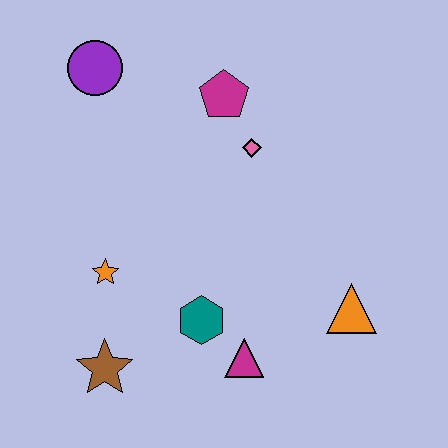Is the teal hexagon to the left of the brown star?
No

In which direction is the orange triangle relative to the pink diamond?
The orange triangle is below the pink diamond.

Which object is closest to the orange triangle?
The magenta triangle is closest to the orange triangle.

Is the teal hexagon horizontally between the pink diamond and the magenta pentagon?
No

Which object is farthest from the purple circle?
The orange triangle is farthest from the purple circle.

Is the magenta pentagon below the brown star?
No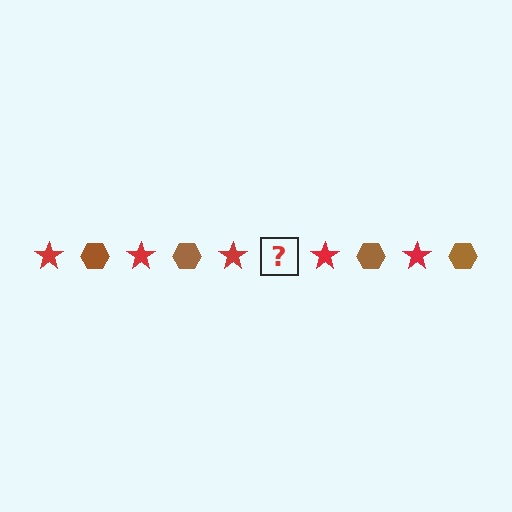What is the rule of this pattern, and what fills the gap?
The rule is that the pattern alternates between red star and brown hexagon. The gap should be filled with a brown hexagon.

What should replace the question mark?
The question mark should be replaced with a brown hexagon.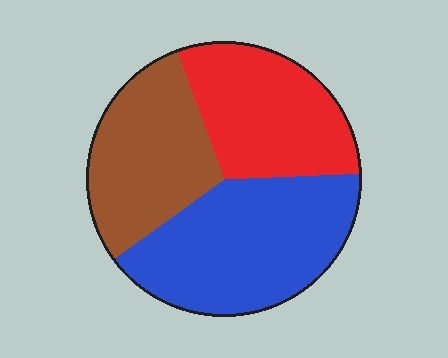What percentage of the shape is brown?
Brown takes up about one third (1/3) of the shape.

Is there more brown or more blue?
Blue.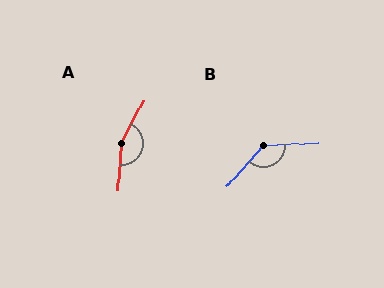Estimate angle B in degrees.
Approximately 134 degrees.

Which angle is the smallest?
B, at approximately 134 degrees.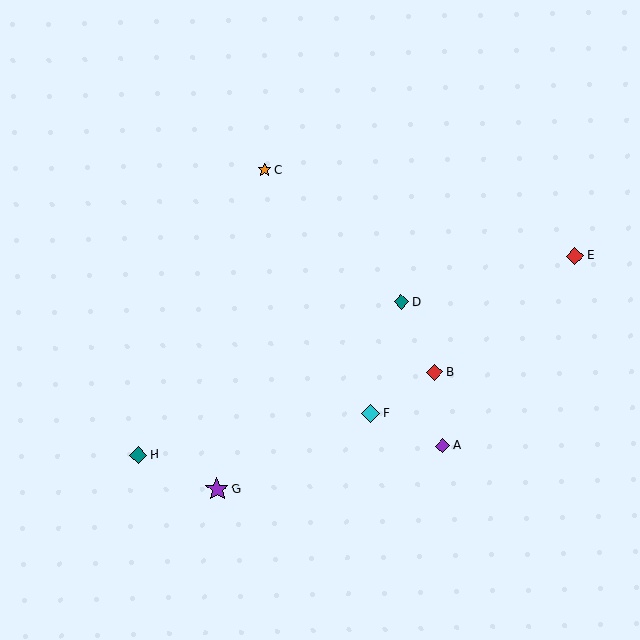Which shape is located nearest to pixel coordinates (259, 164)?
The orange star (labeled C) at (264, 170) is nearest to that location.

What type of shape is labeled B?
Shape B is a red diamond.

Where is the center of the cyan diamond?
The center of the cyan diamond is at (371, 413).